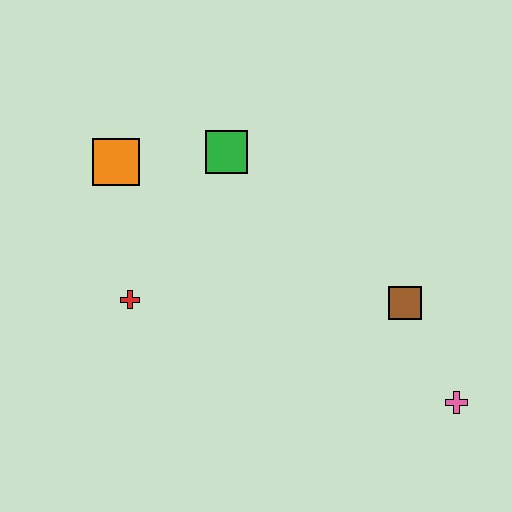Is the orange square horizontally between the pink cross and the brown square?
No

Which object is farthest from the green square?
The pink cross is farthest from the green square.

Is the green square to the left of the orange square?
No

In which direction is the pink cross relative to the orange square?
The pink cross is to the right of the orange square.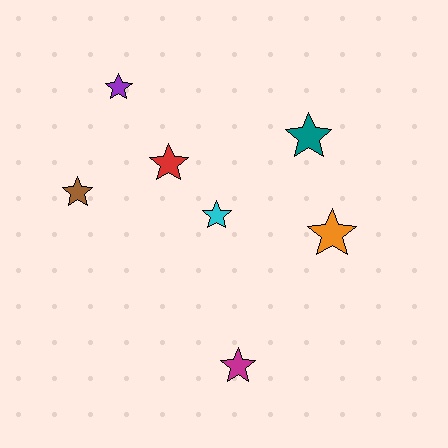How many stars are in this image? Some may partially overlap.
There are 7 stars.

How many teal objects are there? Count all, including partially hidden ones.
There is 1 teal object.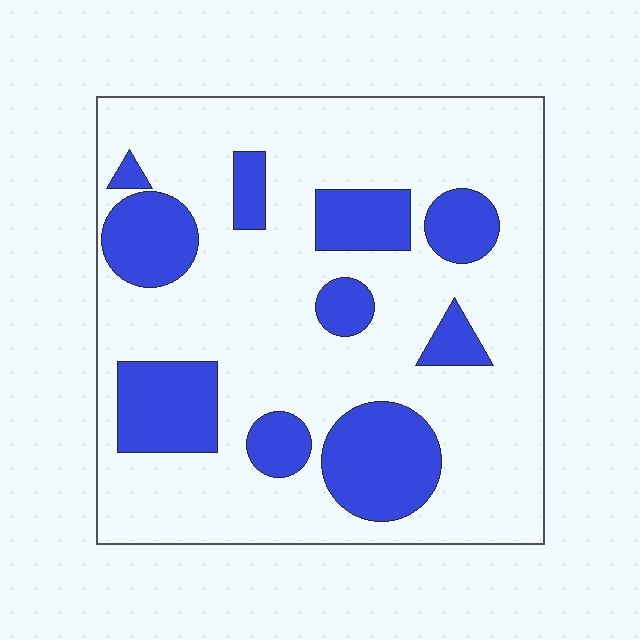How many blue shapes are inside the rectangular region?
10.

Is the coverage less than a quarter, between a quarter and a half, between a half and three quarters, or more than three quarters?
Between a quarter and a half.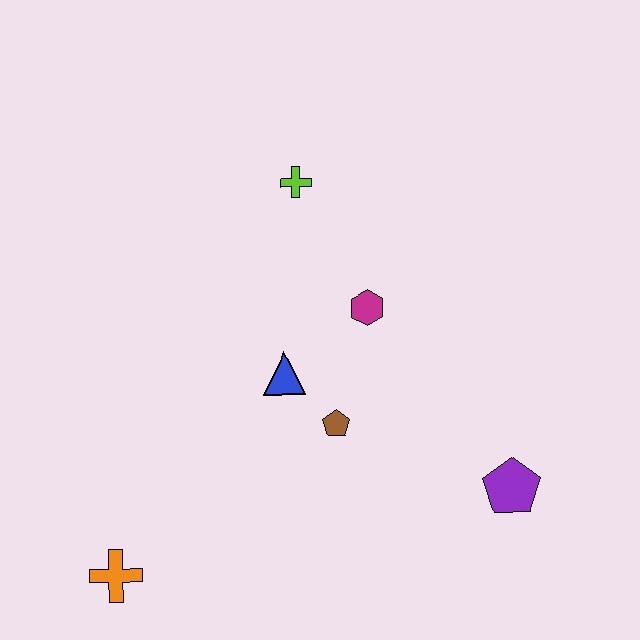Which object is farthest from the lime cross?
The orange cross is farthest from the lime cross.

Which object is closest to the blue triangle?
The brown pentagon is closest to the blue triangle.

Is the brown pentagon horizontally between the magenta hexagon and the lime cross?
Yes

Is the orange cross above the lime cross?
No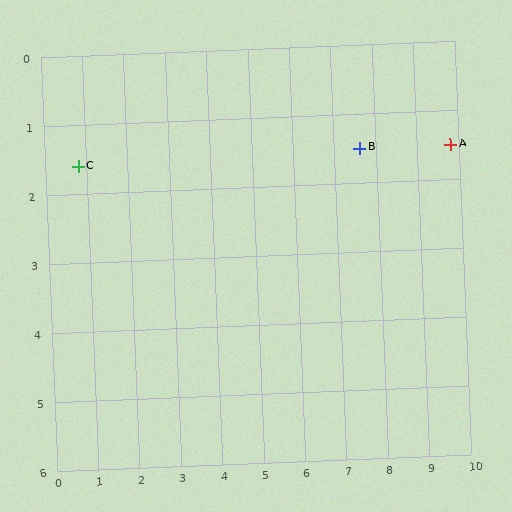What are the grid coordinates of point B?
Point B is at approximately (7.6, 1.5).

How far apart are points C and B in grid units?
Points C and B are about 6.8 grid units apart.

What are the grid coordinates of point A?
Point A is at approximately (9.8, 1.5).